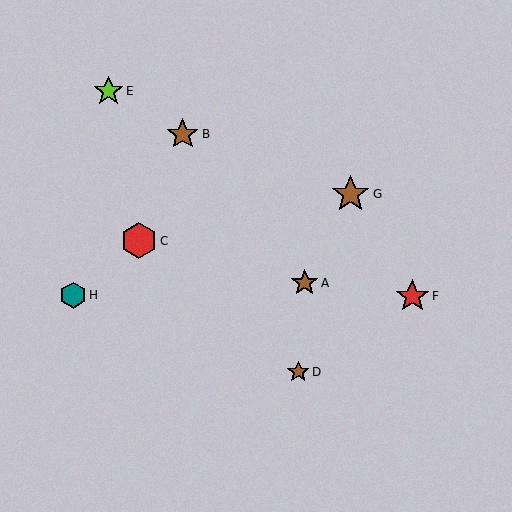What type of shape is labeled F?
Shape F is a red star.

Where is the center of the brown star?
The center of the brown star is at (298, 372).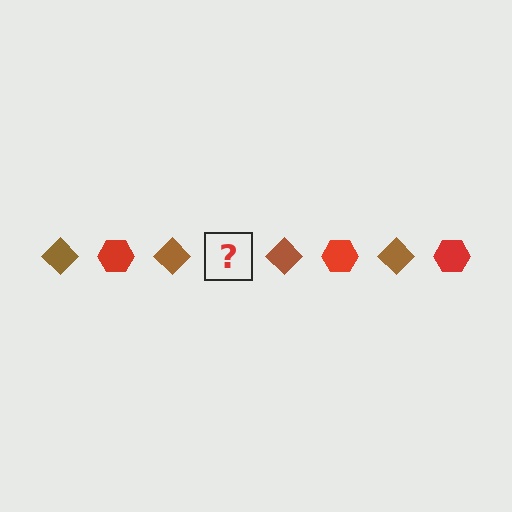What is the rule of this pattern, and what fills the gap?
The rule is that the pattern alternates between brown diamond and red hexagon. The gap should be filled with a red hexagon.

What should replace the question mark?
The question mark should be replaced with a red hexagon.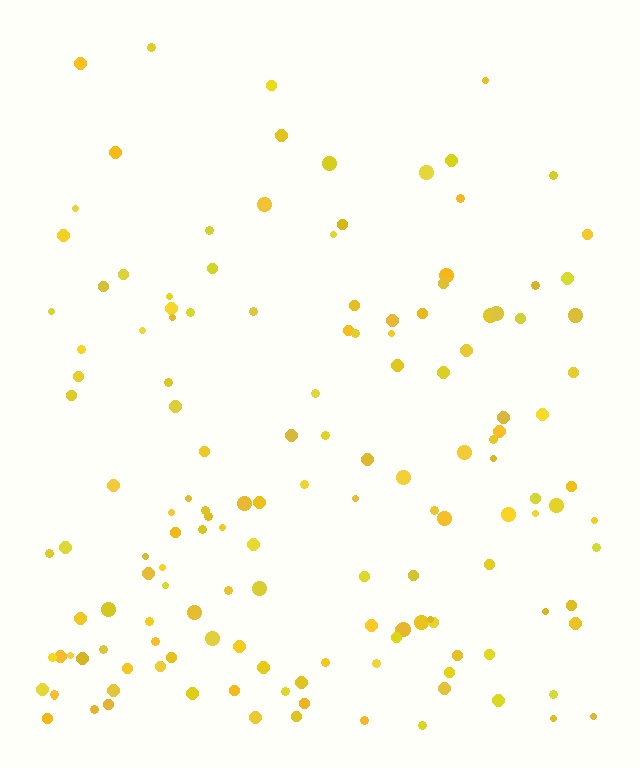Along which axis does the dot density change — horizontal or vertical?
Vertical.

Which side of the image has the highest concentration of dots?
The bottom.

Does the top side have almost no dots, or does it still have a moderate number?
Still a moderate number, just noticeably fewer than the bottom.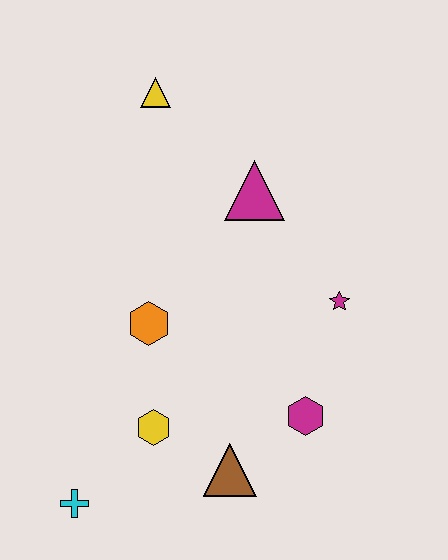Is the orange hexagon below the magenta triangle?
Yes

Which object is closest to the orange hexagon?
The yellow hexagon is closest to the orange hexagon.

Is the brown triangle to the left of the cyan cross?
No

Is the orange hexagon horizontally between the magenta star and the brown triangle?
No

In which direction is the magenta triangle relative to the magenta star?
The magenta triangle is above the magenta star.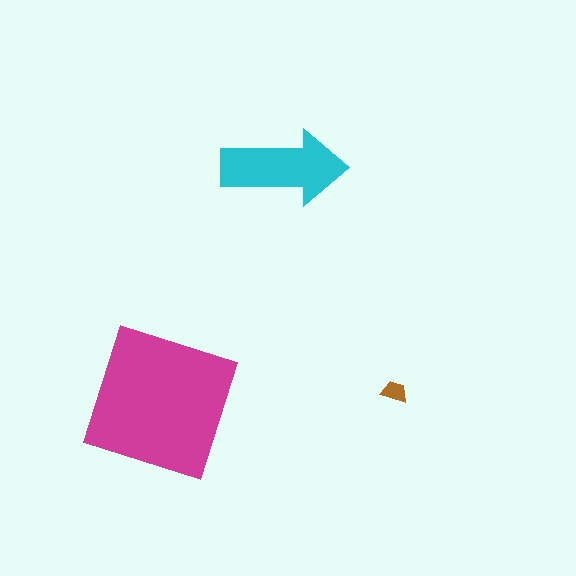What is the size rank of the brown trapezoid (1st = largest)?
3rd.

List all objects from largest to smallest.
The magenta square, the cyan arrow, the brown trapezoid.